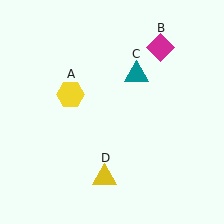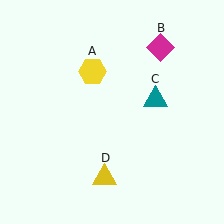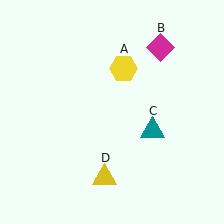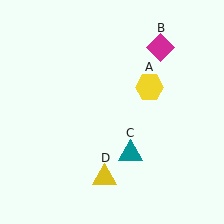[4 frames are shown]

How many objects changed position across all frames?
2 objects changed position: yellow hexagon (object A), teal triangle (object C).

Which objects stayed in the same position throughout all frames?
Magenta diamond (object B) and yellow triangle (object D) remained stationary.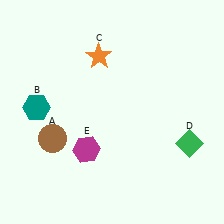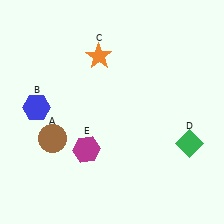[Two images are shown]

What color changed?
The hexagon (B) changed from teal in Image 1 to blue in Image 2.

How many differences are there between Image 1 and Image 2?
There is 1 difference between the two images.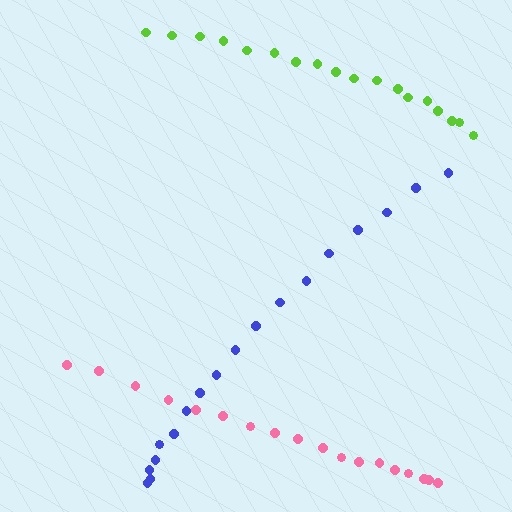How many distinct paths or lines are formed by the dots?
There are 3 distinct paths.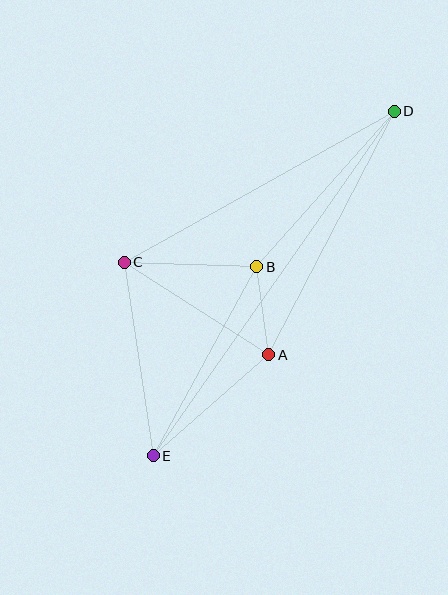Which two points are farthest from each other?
Points D and E are farthest from each other.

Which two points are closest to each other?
Points A and B are closest to each other.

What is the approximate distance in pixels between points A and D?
The distance between A and D is approximately 274 pixels.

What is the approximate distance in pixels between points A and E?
The distance between A and E is approximately 154 pixels.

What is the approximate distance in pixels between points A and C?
The distance between A and C is approximately 172 pixels.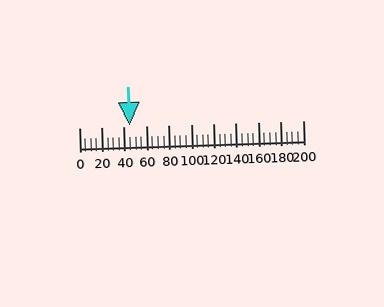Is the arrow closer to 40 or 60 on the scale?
The arrow is closer to 40.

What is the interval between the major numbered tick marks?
The major tick marks are spaced 20 units apart.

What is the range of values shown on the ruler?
The ruler shows values from 0 to 200.